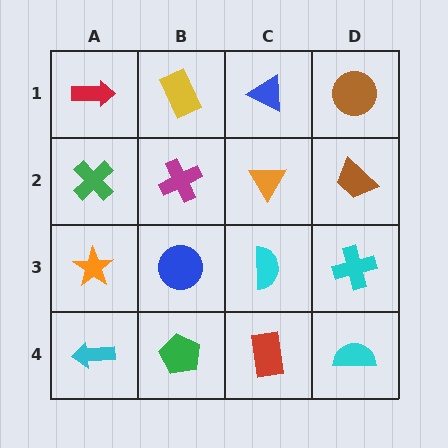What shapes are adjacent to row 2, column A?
A red arrow (row 1, column A), an orange star (row 3, column A), a magenta cross (row 2, column B).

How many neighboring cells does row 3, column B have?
4.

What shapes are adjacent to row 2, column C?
A blue triangle (row 1, column C), a cyan semicircle (row 3, column C), a magenta cross (row 2, column B), a brown trapezoid (row 2, column D).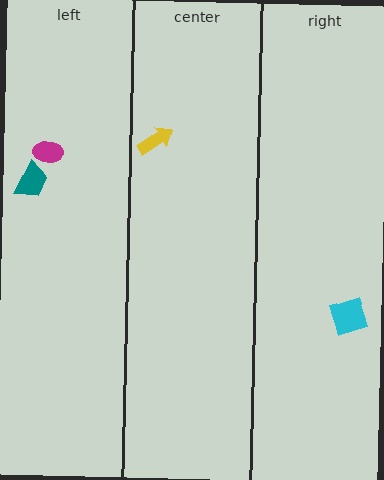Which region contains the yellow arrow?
The center region.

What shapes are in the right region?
The cyan square.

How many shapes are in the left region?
2.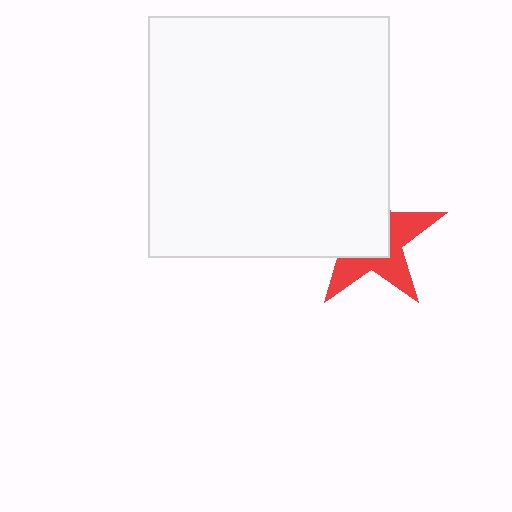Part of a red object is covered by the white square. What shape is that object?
It is a star.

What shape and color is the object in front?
The object in front is a white square.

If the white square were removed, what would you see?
You would see the complete red star.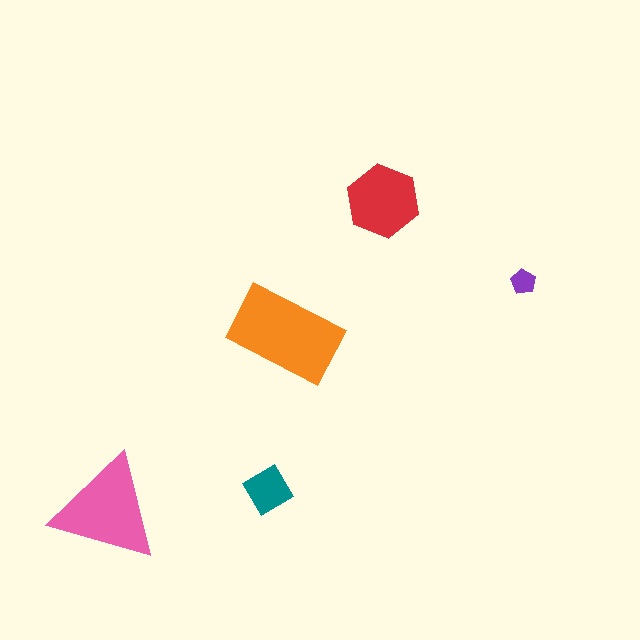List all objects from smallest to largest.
The purple pentagon, the teal diamond, the red hexagon, the pink triangle, the orange rectangle.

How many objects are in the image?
There are 5 objects in the image.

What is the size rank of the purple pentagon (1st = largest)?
5th.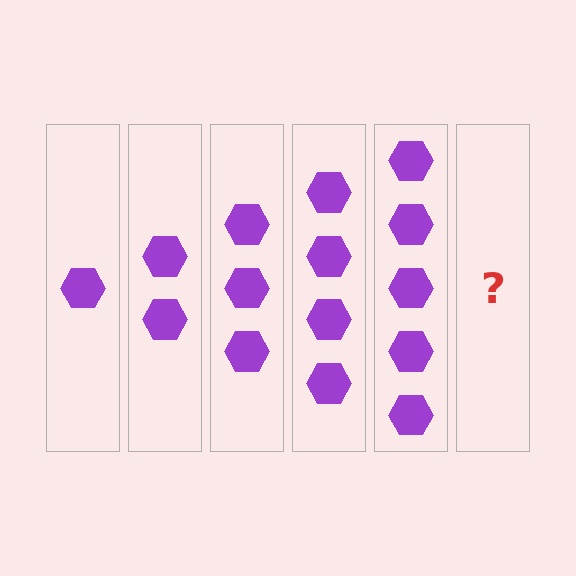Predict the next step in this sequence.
The next step is 6 hexagons.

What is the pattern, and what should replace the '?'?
The pattern is that each step adds one more hexagon. The '?' should be 6 hexagons.